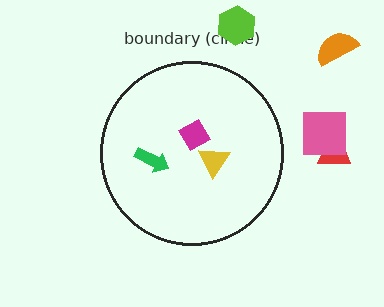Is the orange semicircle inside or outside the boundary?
Outside.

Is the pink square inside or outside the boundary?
Outside.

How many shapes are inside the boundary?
3 inside, 4 outside.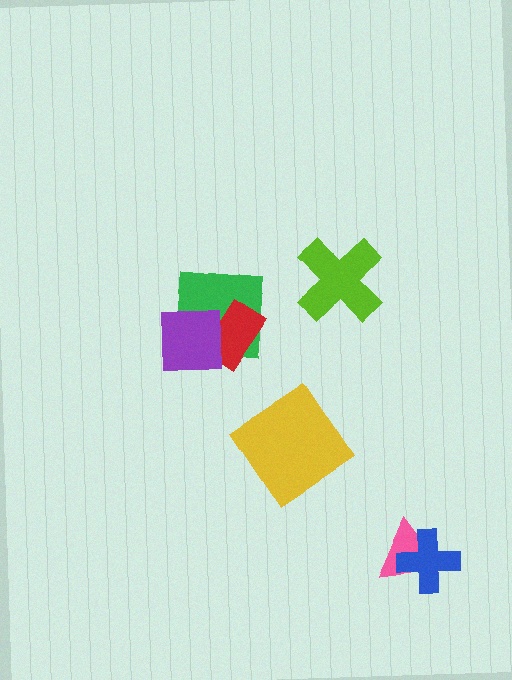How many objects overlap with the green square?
2 objects overlap with the green square.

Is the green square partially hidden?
Yes, it is partially covered by another shape.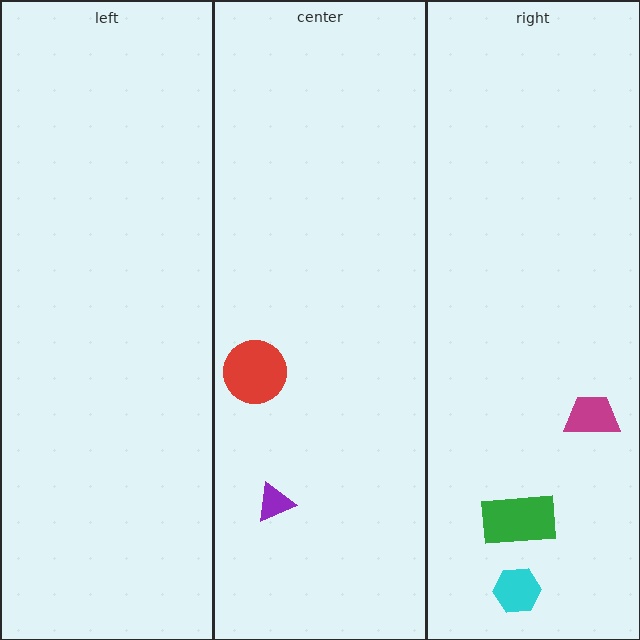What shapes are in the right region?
The magenta trapezoid, the cyan hexagon, the green rectangle.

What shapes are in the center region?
The red circle, the purple triangle.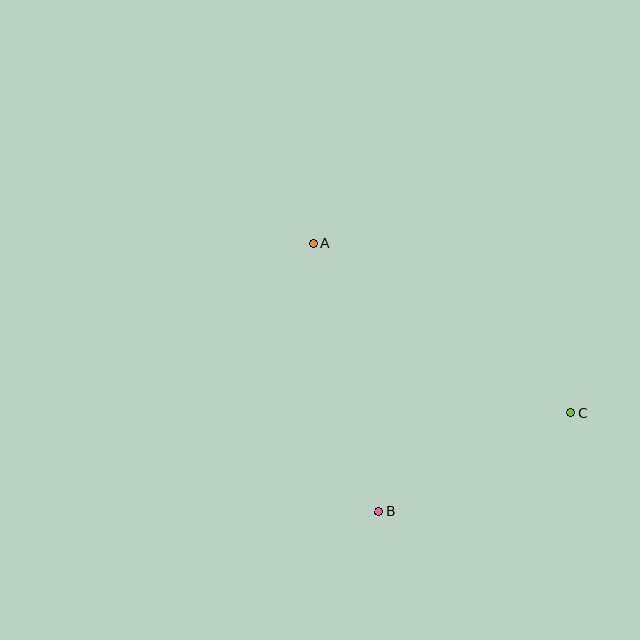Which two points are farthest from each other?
Points A and C are farthest from each other.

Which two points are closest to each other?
Points B and C are closest to each other.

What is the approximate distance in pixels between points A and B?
The distance between A and B is approximately 276 pixels.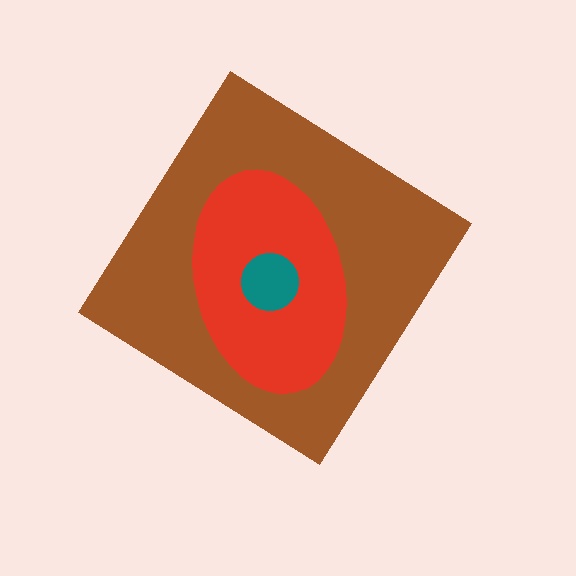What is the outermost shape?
The brown diamond.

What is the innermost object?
The teal circle.